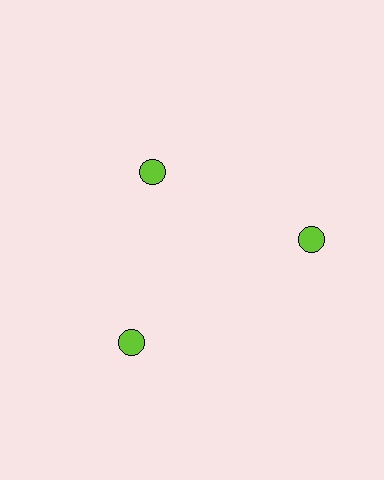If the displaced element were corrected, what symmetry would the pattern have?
It would have 3-fold rotational symmetry — the pattern would map onto itself every 120 degrees.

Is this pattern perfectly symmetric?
No. The 3 lime circles are arranged in a ring, but one element near the 11 o'clock position is pulled inward toward the center, breaking the 3-fold rotational symmetry.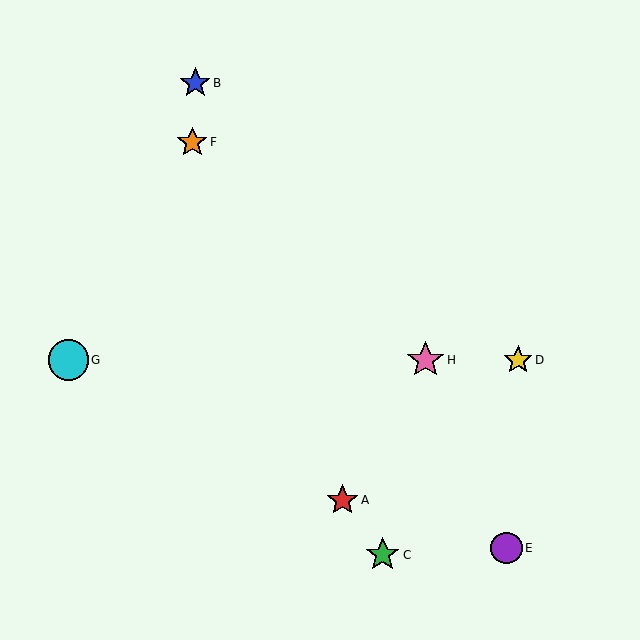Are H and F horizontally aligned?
No, H is at y≈360 and F is at y≈142.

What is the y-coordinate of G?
Object G is at y≈360.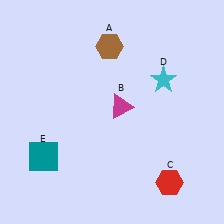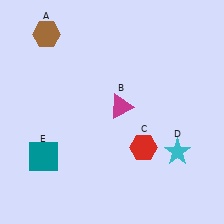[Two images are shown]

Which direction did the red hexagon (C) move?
The red hexagon (C) moved up.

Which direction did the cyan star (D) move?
The cyan star (D) moved down.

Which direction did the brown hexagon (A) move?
The brown hexagon (A) moved left.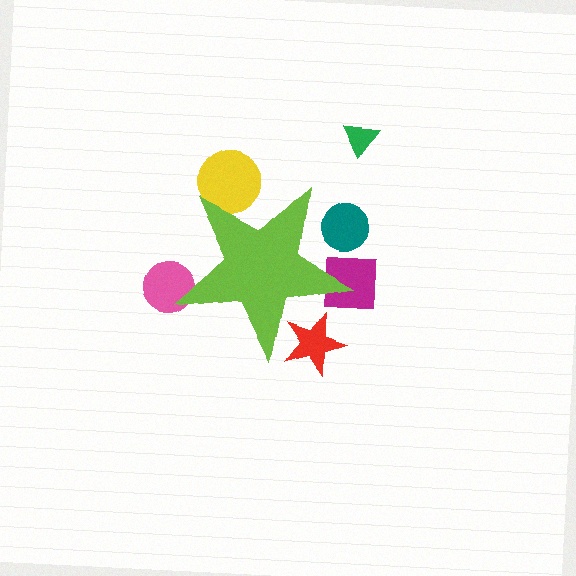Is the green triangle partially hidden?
No, the green triangle is fully visible.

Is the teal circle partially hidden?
Yes, the teal circle is partially hidden behind the lime star.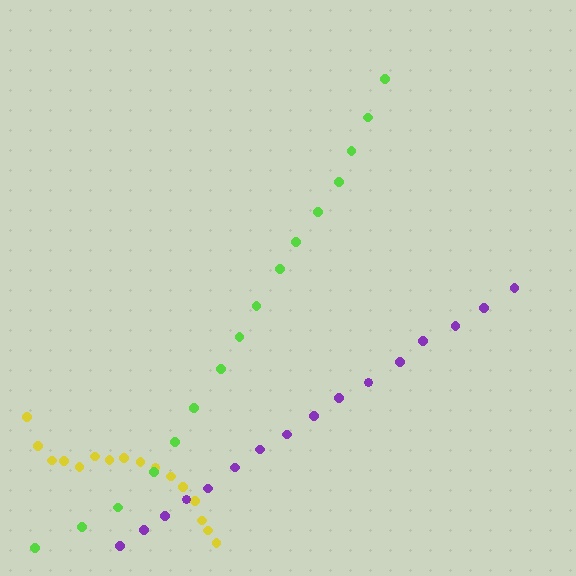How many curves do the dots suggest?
There are 3 distinct paths.